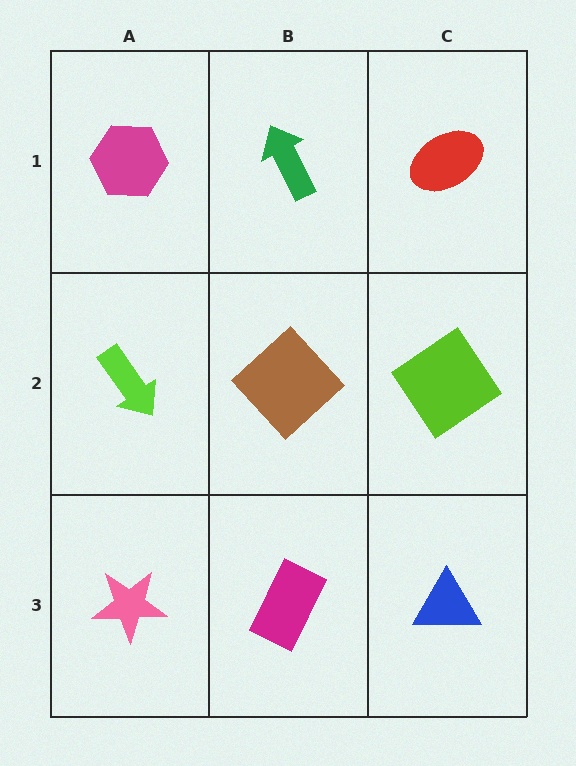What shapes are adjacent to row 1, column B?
A brown diamond (row 2, column B), a magenta hexagon (row 1, column A), a red ellipse (row 1, column C).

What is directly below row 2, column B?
A magenta rectangle.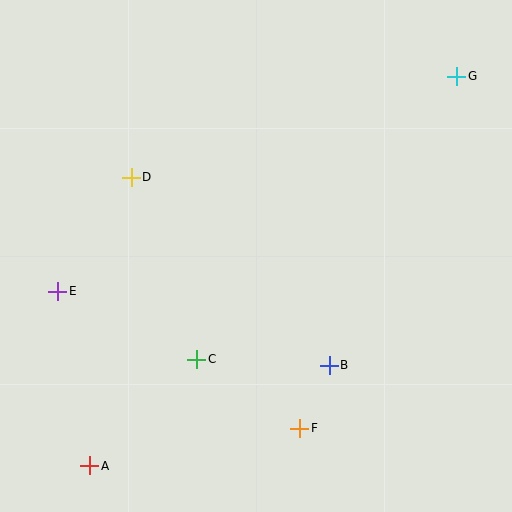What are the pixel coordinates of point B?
Point B is at (329, 365).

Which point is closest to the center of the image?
Point C at (197, 359) is closest to the center.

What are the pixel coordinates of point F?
Point F is at (300, 428).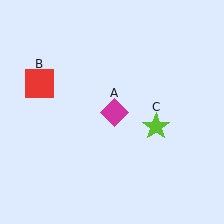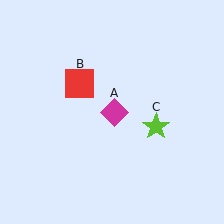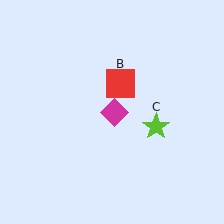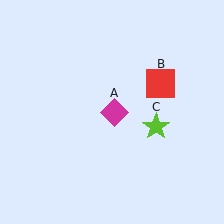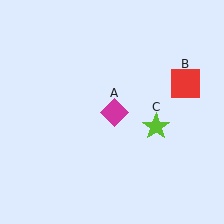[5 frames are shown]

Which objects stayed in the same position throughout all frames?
Magenta diamond (object A) and lime star (object C) remained stationary.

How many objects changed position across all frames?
1 object changed position: red square (object B).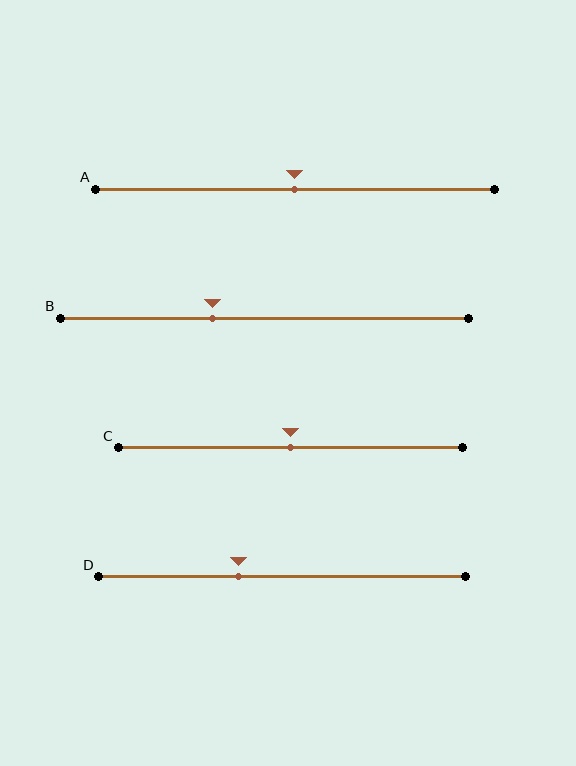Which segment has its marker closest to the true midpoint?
Segment A has its marker closest to the true midpoint.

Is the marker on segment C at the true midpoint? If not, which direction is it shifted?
Yes, the marker on segment C is at the true midpoint.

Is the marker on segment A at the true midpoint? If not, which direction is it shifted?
Yes, the marker on segment A is at the true midpoint.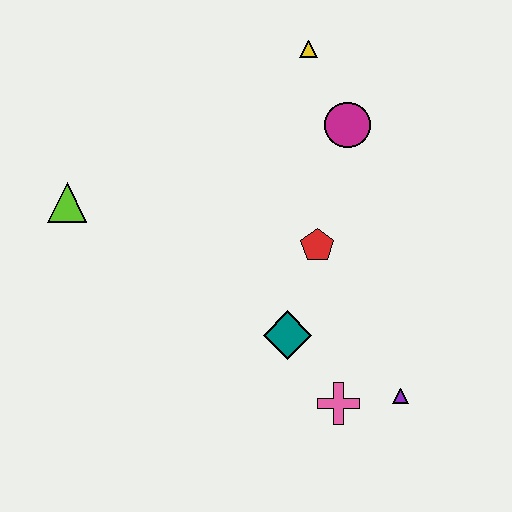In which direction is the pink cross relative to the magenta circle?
The pink cross is below the magenta circle.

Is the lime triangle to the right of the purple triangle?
No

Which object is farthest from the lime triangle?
The purple triangle is farthest from the lime triangle.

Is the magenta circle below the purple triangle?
No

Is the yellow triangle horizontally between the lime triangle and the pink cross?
Yes